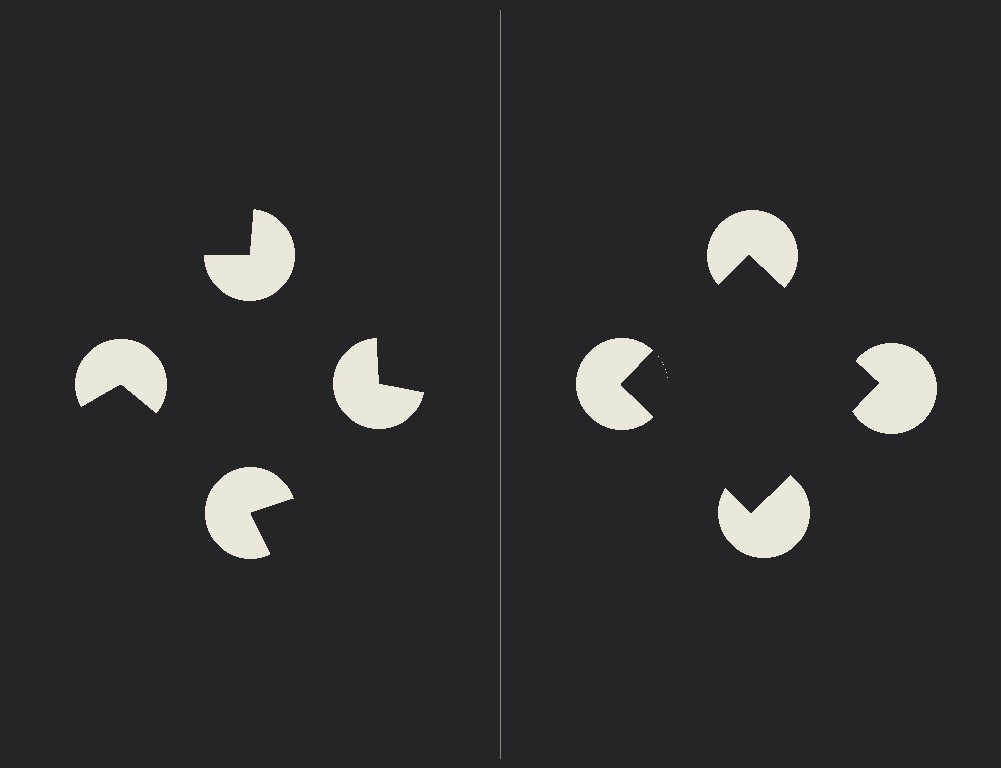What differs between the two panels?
The pac-man discs are positioned identically on both sides; only the wedge orientations differ. On the right they align to a square; on the left they are misaligned.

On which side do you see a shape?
An illusory square appears on the right side. On the left side the wedge cuts are rotated, so no coherent shape forms.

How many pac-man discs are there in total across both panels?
8 — 4 on each side.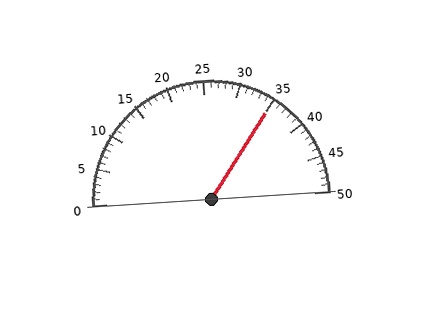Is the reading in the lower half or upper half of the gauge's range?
The reading is in the upper half of the range (0 to 50).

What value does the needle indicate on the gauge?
The needle indicates approximately 35.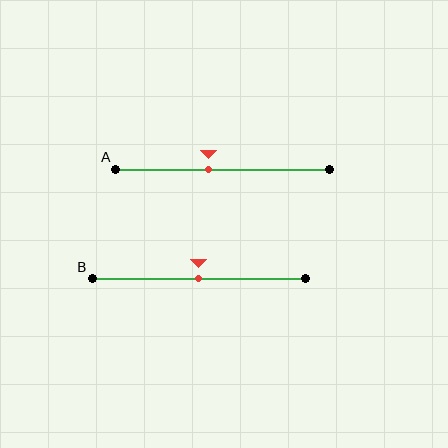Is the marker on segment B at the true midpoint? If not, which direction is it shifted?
Yes, the marker on segment B is at the true midpoint.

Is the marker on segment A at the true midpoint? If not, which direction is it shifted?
No, the marker on segment A is shifted to the left by about 6% of the segment length.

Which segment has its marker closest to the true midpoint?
Segment B has its marker closest to the true midpoint.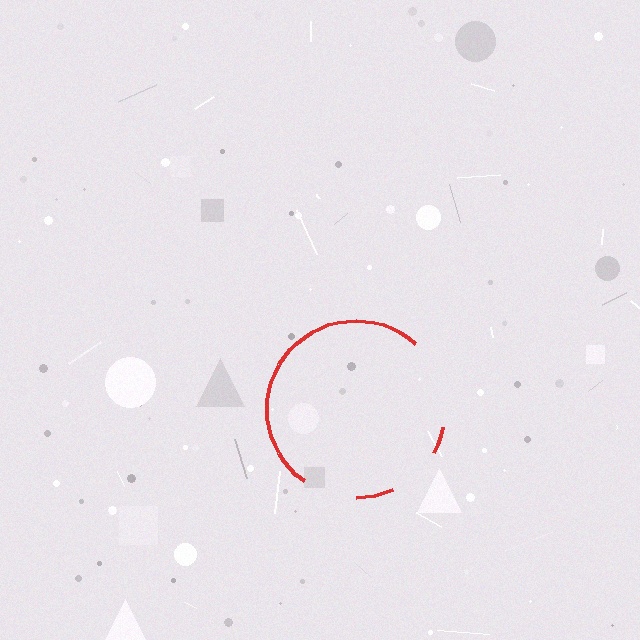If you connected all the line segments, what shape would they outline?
They would outline a circle.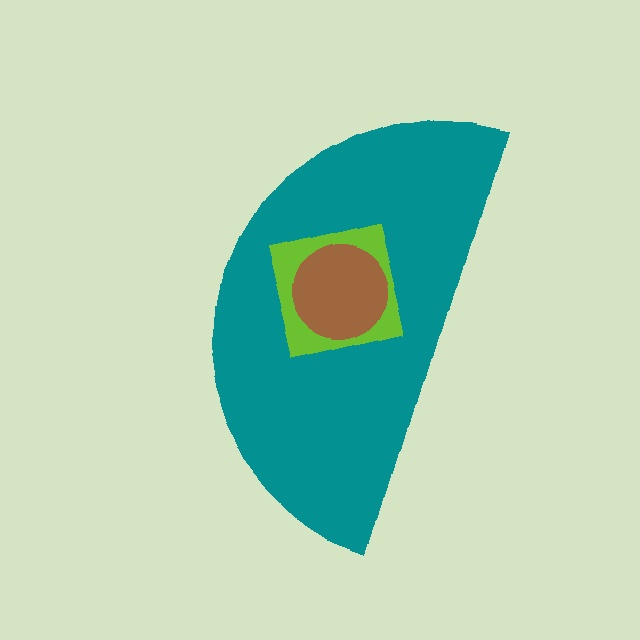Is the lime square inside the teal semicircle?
Yes.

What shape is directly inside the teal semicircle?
The lime square.